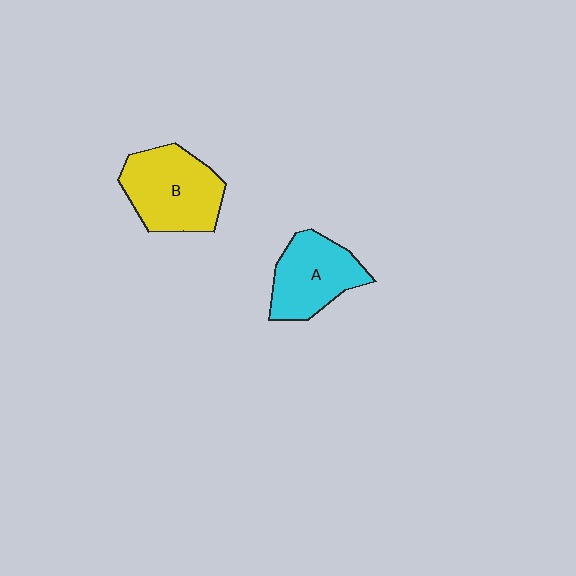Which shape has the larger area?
Shape B (yellow).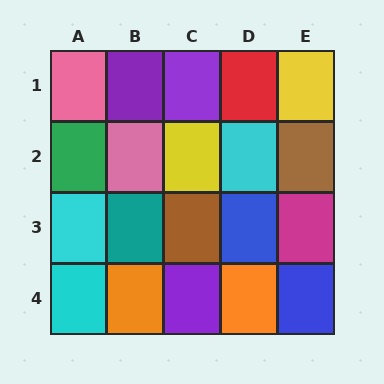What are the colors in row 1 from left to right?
Pink, purple, purple, red, yellow.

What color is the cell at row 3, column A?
Cyan.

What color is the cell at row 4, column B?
Orange.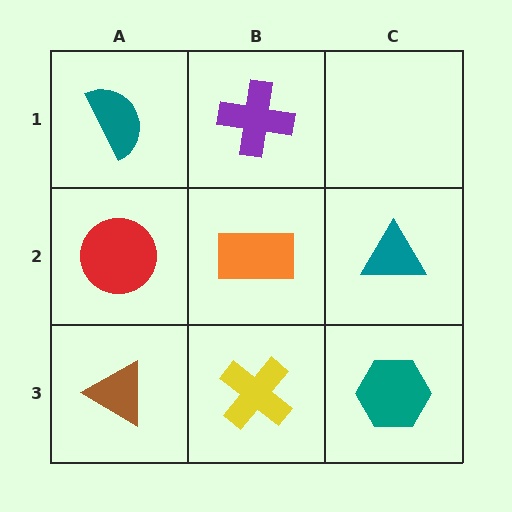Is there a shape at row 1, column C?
No, that cell is empty.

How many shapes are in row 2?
3 shapes.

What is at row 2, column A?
A red circle.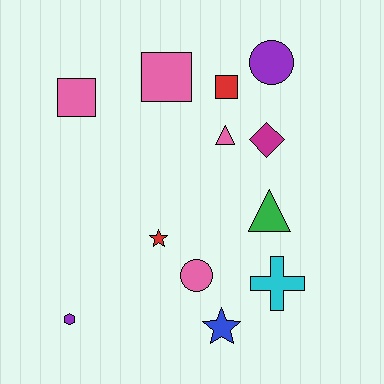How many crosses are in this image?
There is 1 cross.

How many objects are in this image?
There are 12 objects.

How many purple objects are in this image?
There are 2 purple objects.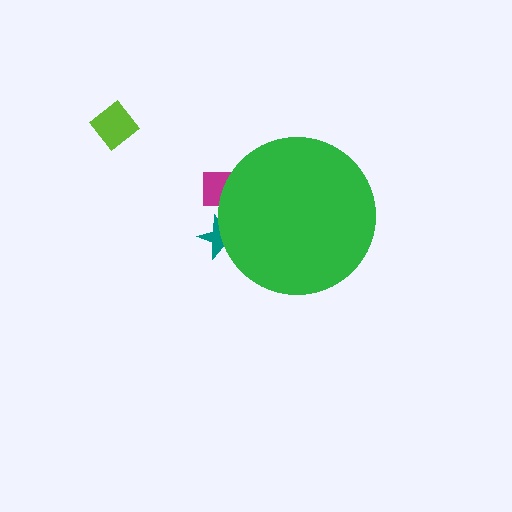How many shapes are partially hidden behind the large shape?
2 shapes are partially hidden.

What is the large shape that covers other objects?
A green circle.